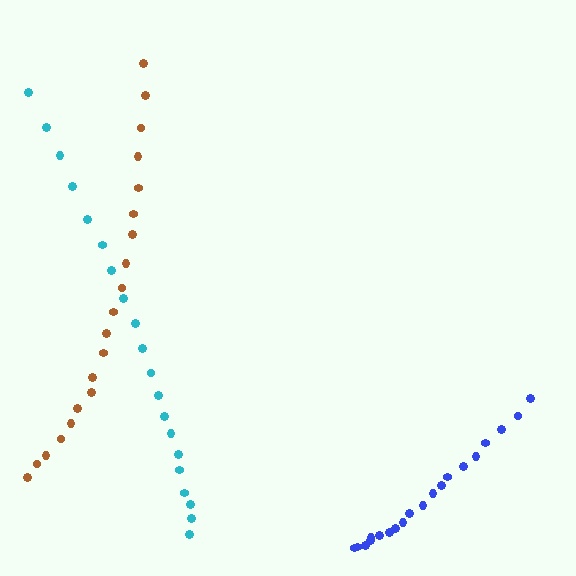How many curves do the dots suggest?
There are 3 distinct paths.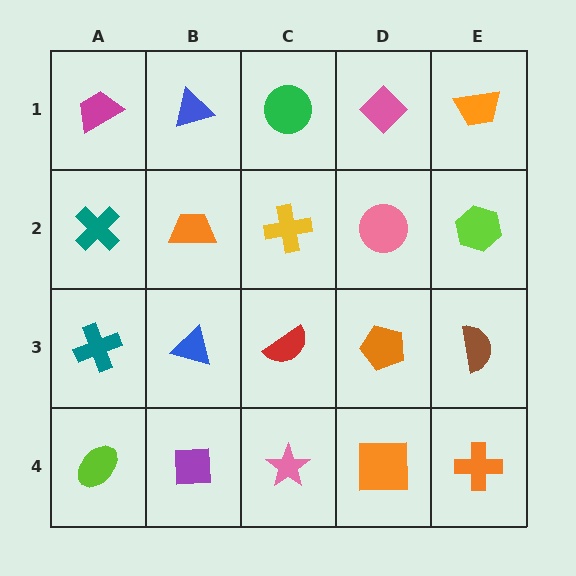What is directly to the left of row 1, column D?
A green circle.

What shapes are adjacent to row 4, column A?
A teal cross (row 3, column A), a purple square (row 4, column B).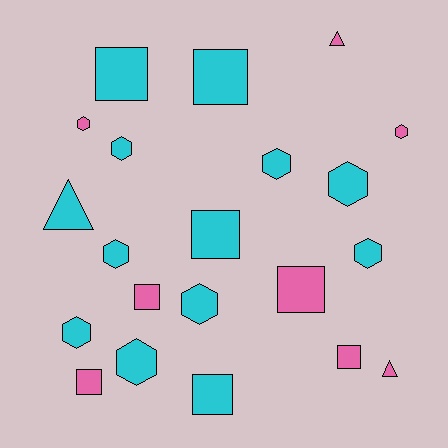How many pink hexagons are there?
There are 2 pink hexagons.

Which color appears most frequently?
Cyan, with 13 objects.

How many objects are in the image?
There are 21 objects.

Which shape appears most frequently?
Hexagon, with 10 objects.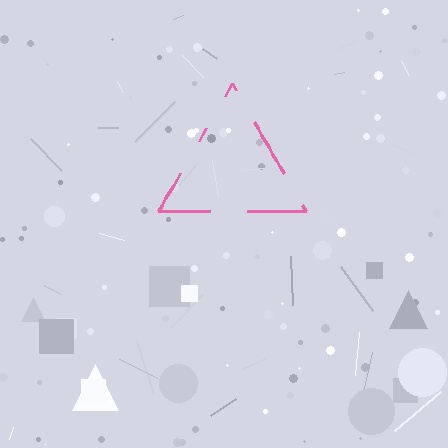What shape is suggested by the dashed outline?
The dashed outline suggests a triangle.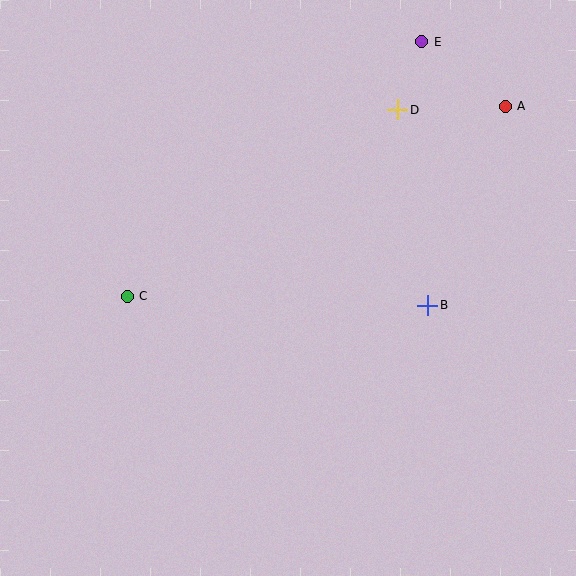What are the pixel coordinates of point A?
Point A is at (505, 106).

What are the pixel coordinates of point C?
Point C is at (127, 296).